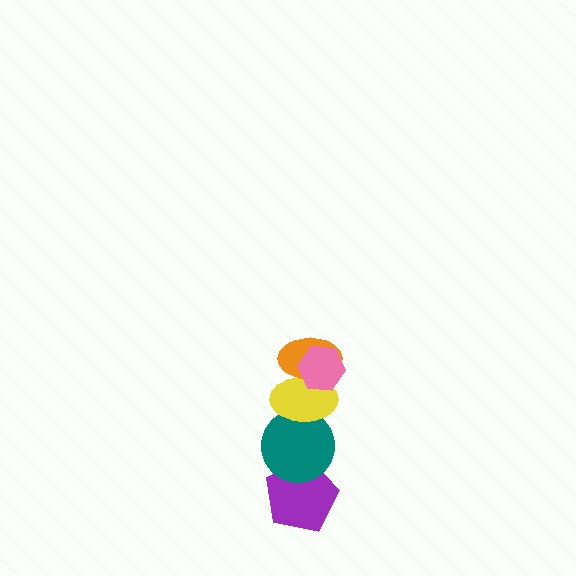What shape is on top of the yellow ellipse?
The orange ellipse is on top of the yellow ellipse.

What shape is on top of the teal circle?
The yellow ellipse is on top of the teal circle.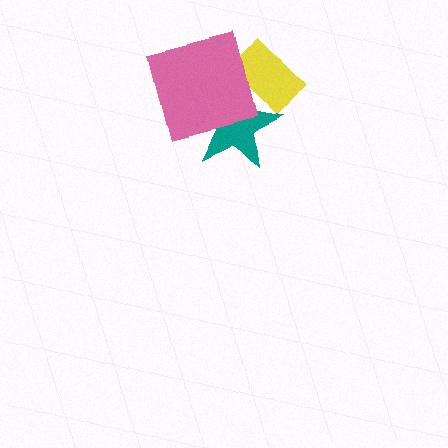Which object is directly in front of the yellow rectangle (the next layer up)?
The teal star is directly in front of the yellow rectangle.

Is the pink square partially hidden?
No, no other shape covers it.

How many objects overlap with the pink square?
2 objects overlap with the pink square.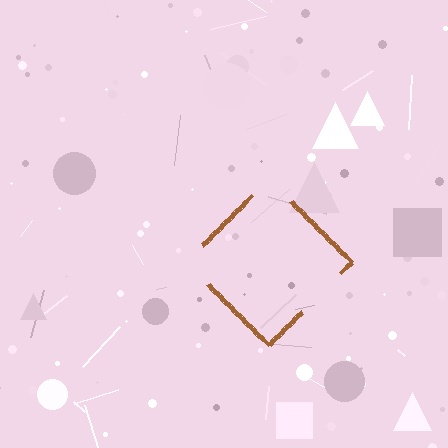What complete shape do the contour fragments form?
The contour fragments form a diamond.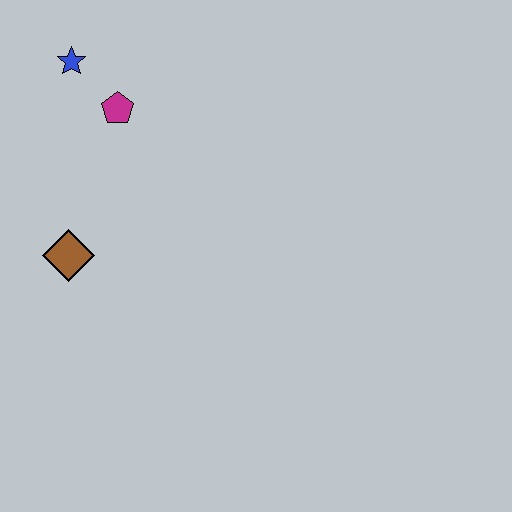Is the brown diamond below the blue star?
Yes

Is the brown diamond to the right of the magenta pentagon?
No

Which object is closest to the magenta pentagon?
The blue star is closest to the magenta pentagon.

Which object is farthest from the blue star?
The brown diamond is farthest from the blue star.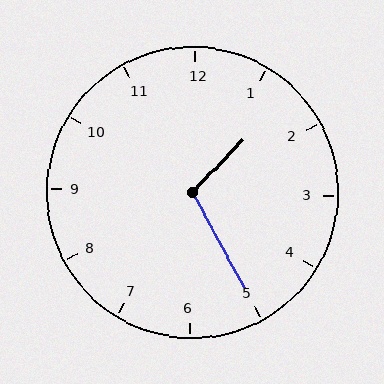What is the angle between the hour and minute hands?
Approximately 108 degrees.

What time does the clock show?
1:25.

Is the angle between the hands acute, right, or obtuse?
It is obtuse.